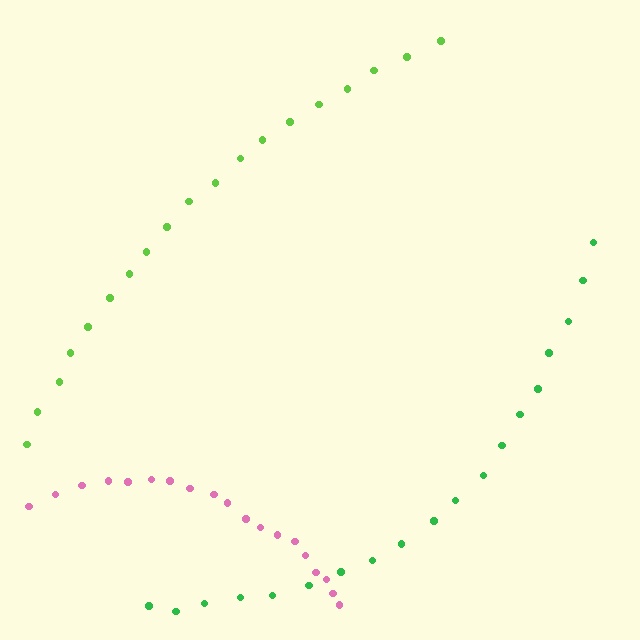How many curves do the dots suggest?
There are 3 distinct paths.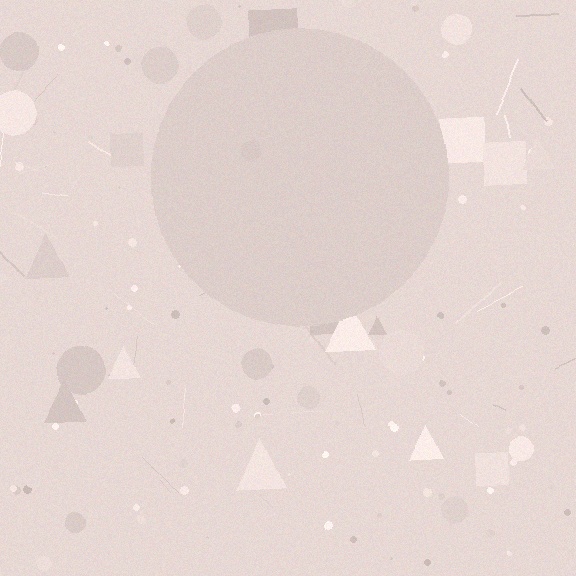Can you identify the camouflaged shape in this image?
The camouflaged shape is a circle.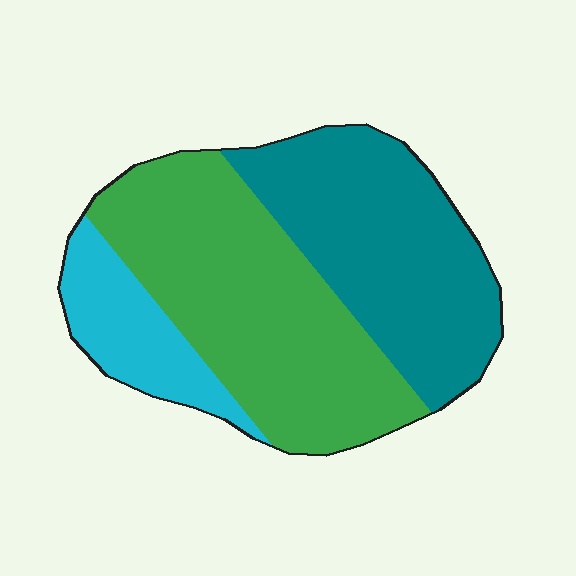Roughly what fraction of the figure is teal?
Teal takes up about three eighths (3/8) of the figure.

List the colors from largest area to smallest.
From largest to smallest: green, teal, cyan.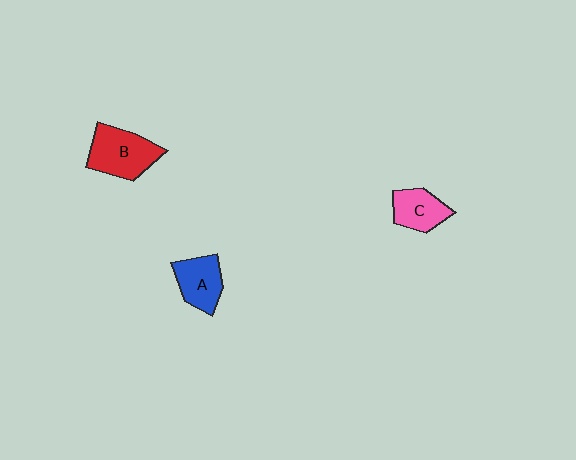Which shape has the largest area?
Shape B (red).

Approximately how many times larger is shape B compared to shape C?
Approximately 1.5 times.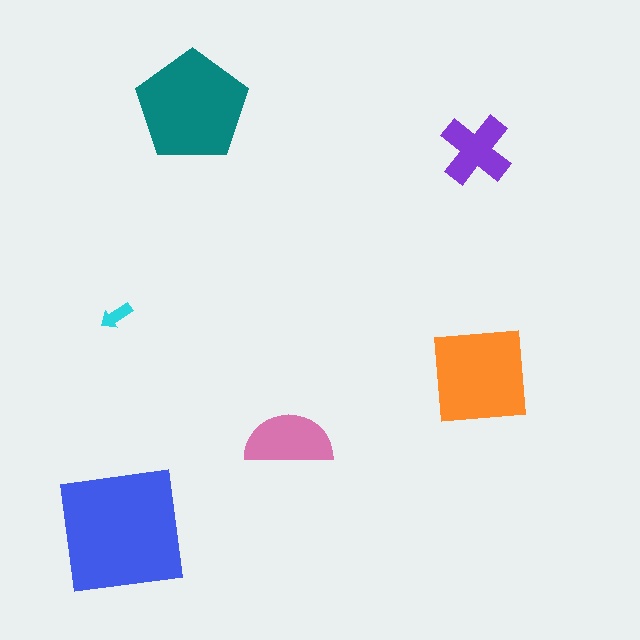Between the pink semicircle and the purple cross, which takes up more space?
The pink semicircle.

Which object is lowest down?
The blue square is bottommost.